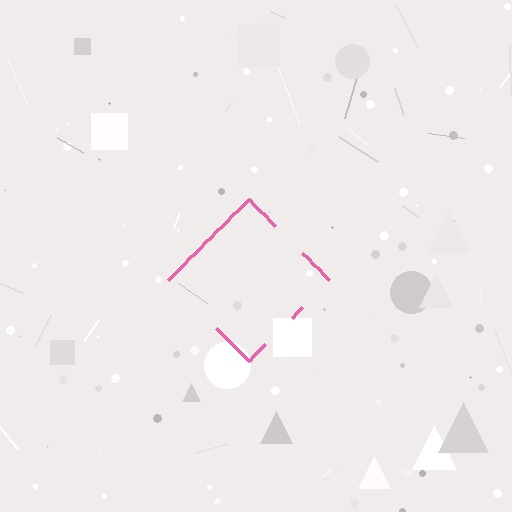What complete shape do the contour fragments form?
The contour fragments form a diamond.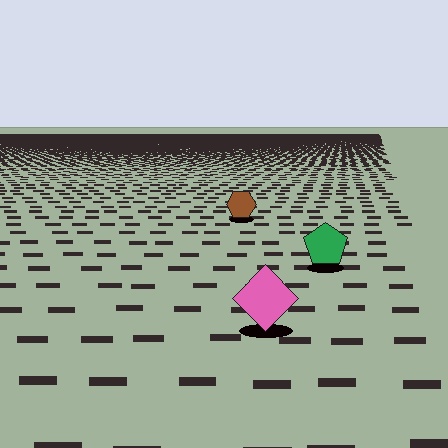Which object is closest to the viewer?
The pink diamond is closest. The texture marks near it are larger and more spread out.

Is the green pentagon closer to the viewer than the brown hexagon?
Yes. The green pentagon is closer — you can tell from the texture gradient: the ground texture is coarser near it.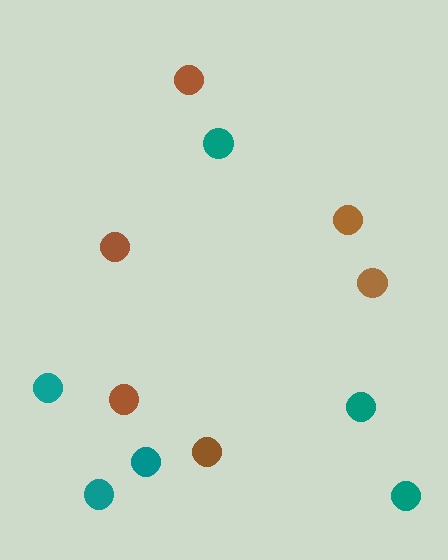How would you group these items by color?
There are 2 groups: one group of teal circles (6) and one group of brown circles (6).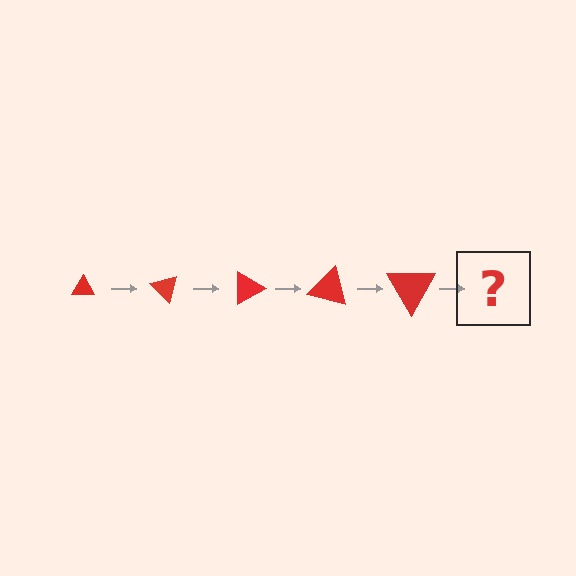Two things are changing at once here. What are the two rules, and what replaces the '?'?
The two rules are that the triangle grows larger each step and it rotates 45 degrees each step. The '?' should be a triangle, larger than the previous one and rotated 225 degrees from the start.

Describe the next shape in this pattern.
It should be a triangle, larger than the previous one and rotated 225 degrees from the start.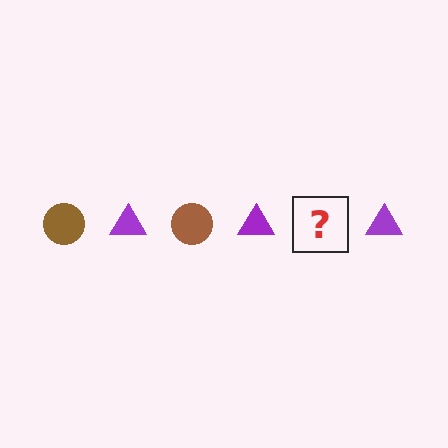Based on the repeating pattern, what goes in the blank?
The blank should be a brown circle.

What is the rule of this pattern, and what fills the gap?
The rule is that the pattern alternates between brown circle and purple triangle. The gap should be filled with a brown circle.